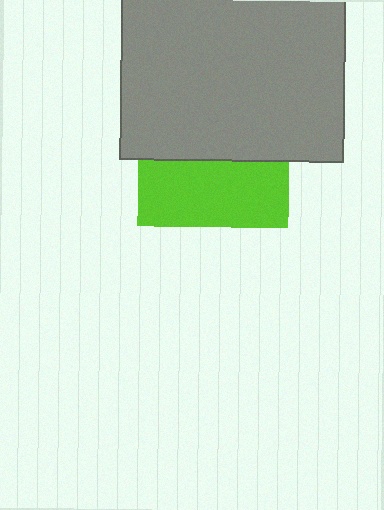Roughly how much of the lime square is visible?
A small part of it is visible (roughly 43%).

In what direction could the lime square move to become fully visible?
The lime square could move down. That would shift it out from behind the gray square entirely.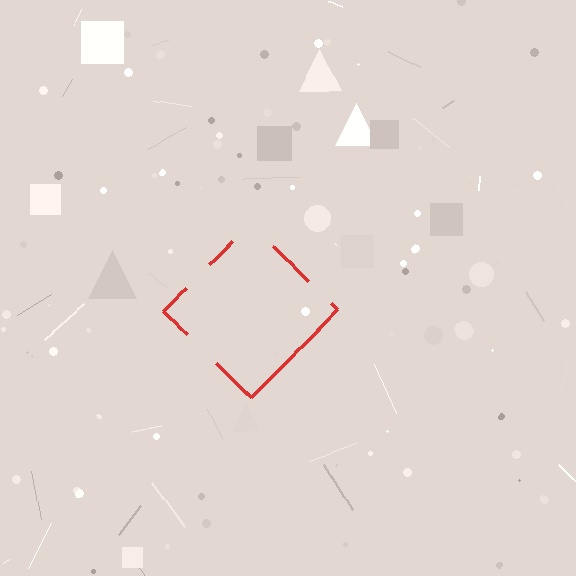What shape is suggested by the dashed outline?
The dashed outline suggests a diamond.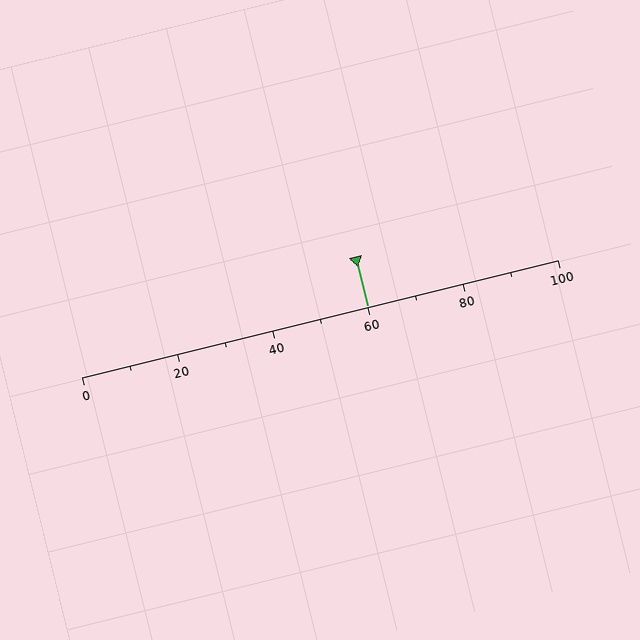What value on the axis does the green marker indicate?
The marker indicates approximately 60.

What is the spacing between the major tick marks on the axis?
The major ticks are spaced 20 apart.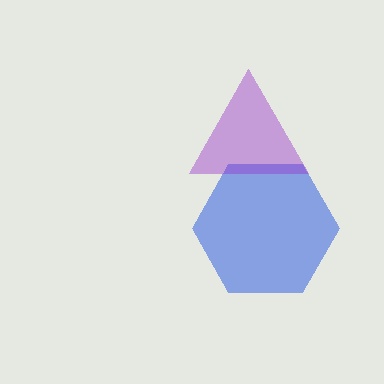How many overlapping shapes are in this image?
There are 2 overlapping shapes in the image.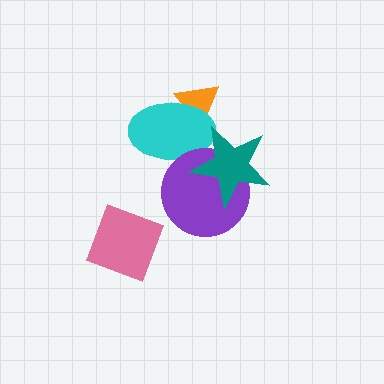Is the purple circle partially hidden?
Yes, it is partially covered by another shape.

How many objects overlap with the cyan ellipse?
3 objects overlap with the cyan ellipse.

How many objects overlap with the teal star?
2 objects overlap with the teal star.